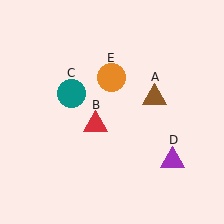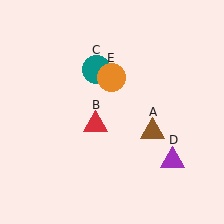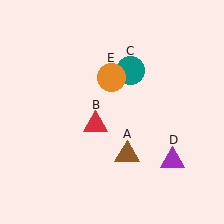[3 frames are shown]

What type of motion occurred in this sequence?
The brown triangle (object A), teal circle (object C) rotated clockwise around the center of the scene.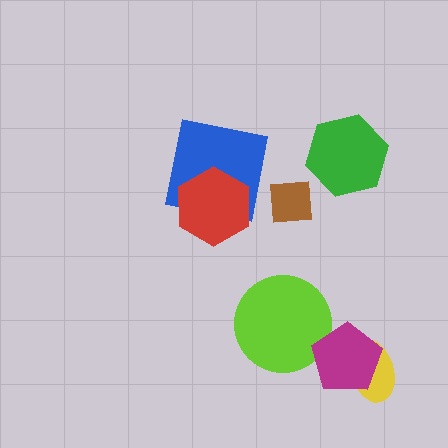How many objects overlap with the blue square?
1 object overlaps with the blue square.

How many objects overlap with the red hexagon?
1 object overlaps with the red hexagon.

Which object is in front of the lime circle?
The magenta pentagon is in front of the lime circle.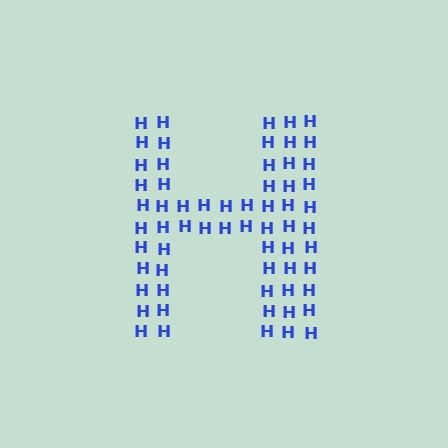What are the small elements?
The small elements are letter H's.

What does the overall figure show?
The overall figure shows the letter H.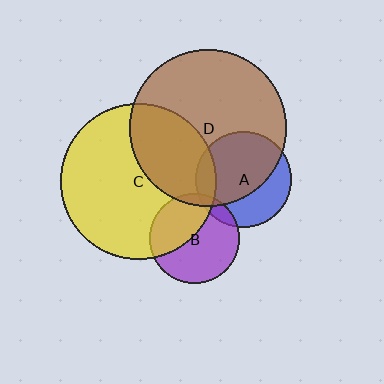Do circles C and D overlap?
Yes.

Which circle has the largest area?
Circle D (brown).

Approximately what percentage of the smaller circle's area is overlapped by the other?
Approximately 35%.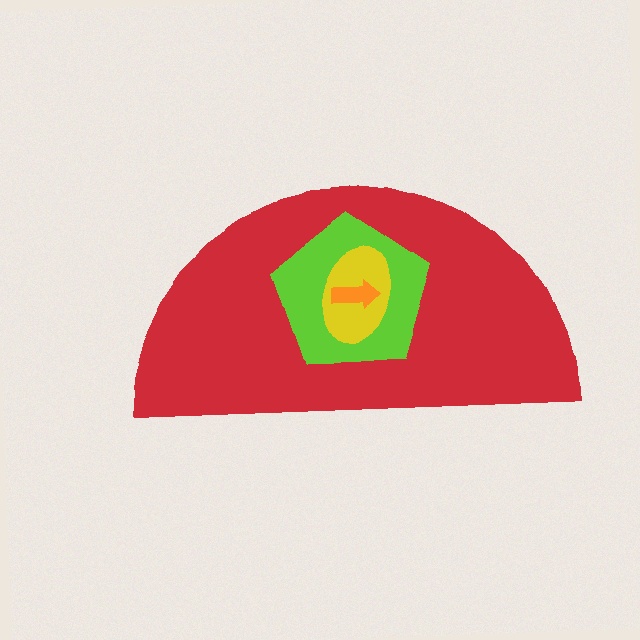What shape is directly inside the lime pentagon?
The yellow ellipse.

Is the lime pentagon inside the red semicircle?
Yes.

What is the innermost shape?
The orange arrow.